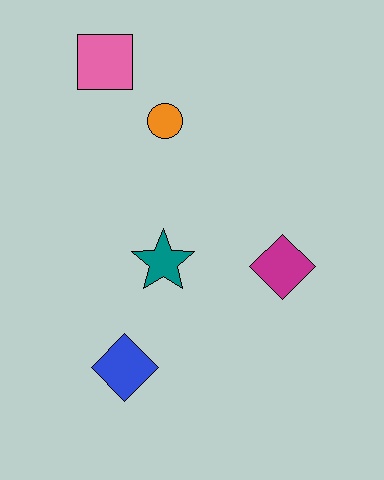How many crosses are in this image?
There are no crosses.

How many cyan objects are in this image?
There are no cyan objects.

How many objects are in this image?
There are 5 objects.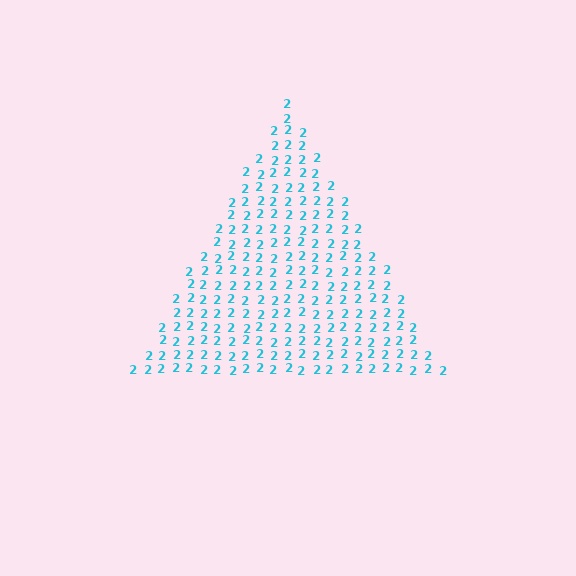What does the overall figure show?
The overall figure shows a triangle.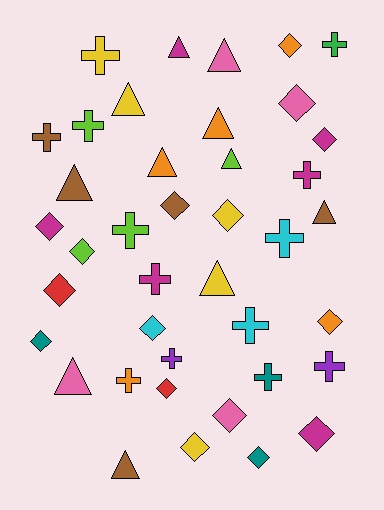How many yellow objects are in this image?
There are 5 yellow objects.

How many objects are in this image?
There are 40 objects.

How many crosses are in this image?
There are 13 crosses.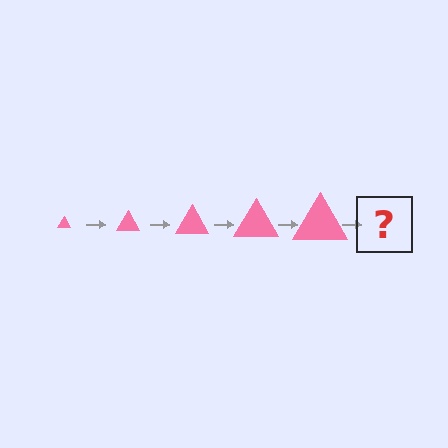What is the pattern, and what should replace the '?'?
The pattern is that the triangle gets progressively larger each step. The '?' should be a pink triangle, larger than the previous one.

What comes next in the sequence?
The next element should be a pink triangle, larger than the previous one.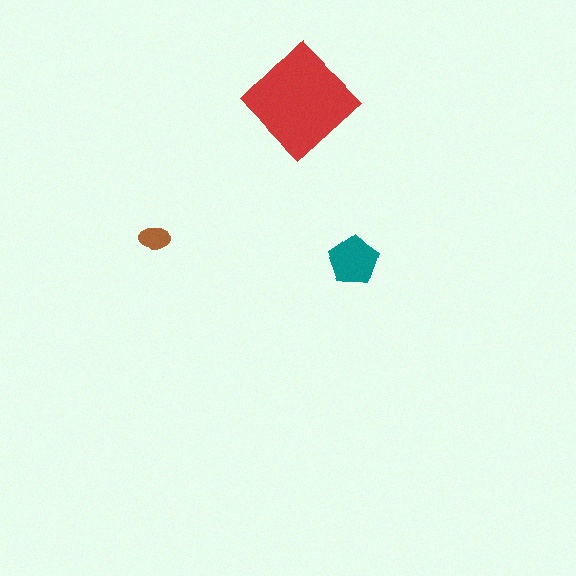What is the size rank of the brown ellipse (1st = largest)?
3rd.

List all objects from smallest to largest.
The brown ellipse, the teal pentagon, the red diamond.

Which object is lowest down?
The teal pentagon is bottommost.